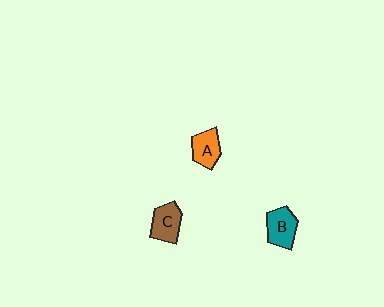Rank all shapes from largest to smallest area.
From largest to smallest: B (teal), C (brown), A (orange).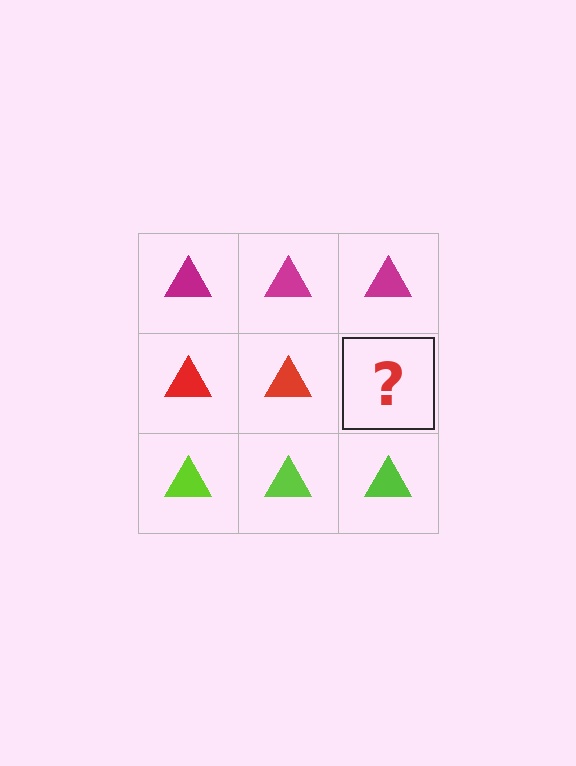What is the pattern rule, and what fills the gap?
The rule is that each row has a consistent color. The gap should be filled with a red triangle.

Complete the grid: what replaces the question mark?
The question mark should be replaced with a red triangle.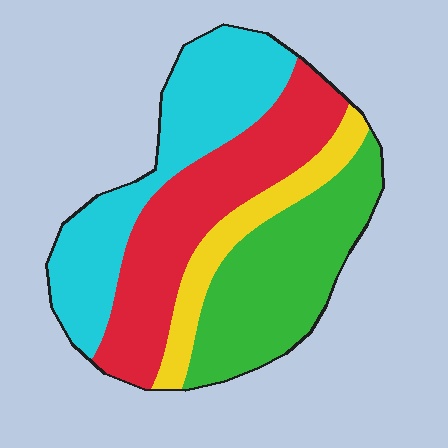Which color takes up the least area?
Yellow, at roughly 10%.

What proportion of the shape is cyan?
Cyan takes up about one third (1/3) of the shape.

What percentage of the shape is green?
Green covers about 30% of the shape.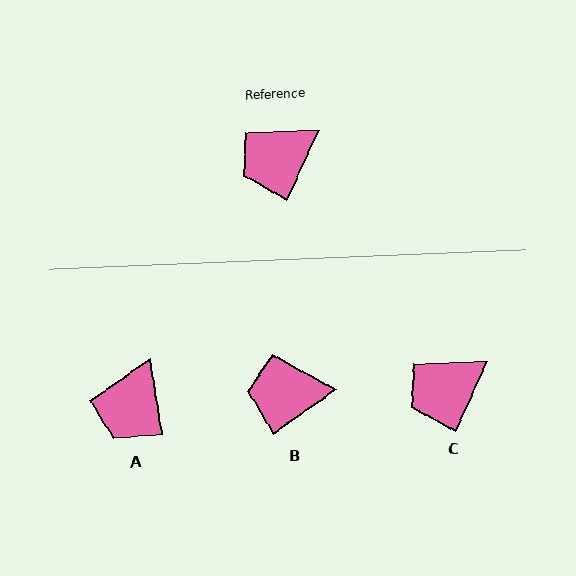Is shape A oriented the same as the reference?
No, it is off by about 33 degrees.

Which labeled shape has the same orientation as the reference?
C.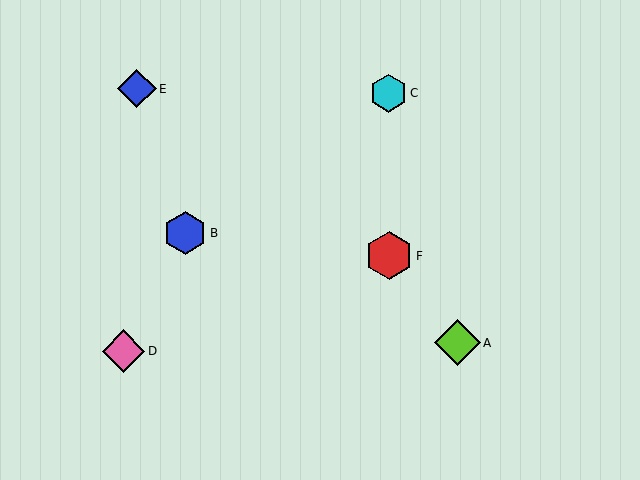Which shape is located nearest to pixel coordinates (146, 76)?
The blue diamond (labeled E) at (137, 89) is nearest to that location.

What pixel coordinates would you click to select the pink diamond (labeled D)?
Click at (124, 351) to select the pink diamond D.